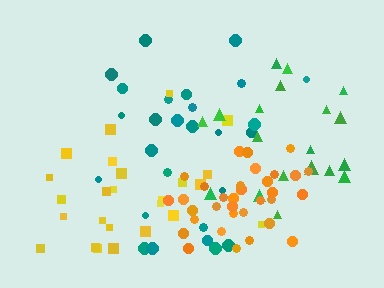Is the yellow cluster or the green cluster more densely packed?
Yellow.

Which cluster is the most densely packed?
Orange.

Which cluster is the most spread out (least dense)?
Green.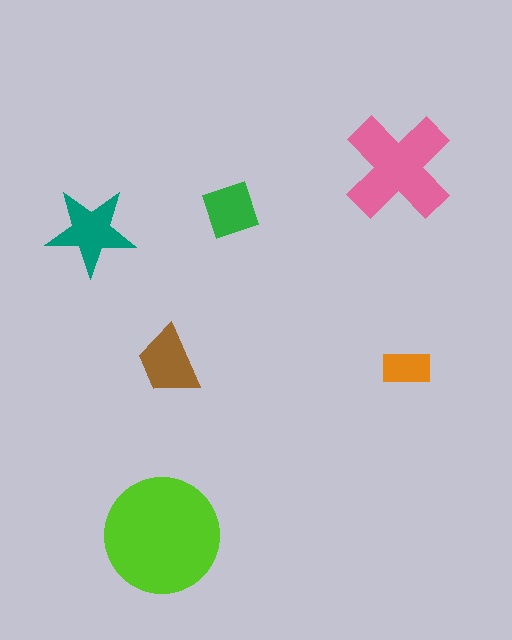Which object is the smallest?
The orange rectangle.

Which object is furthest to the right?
The orange rectangle is rightmost.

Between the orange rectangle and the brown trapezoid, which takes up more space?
The brown trapezoid.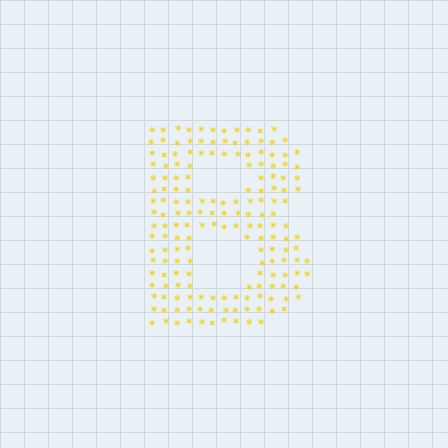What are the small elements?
The small elements are asterisks.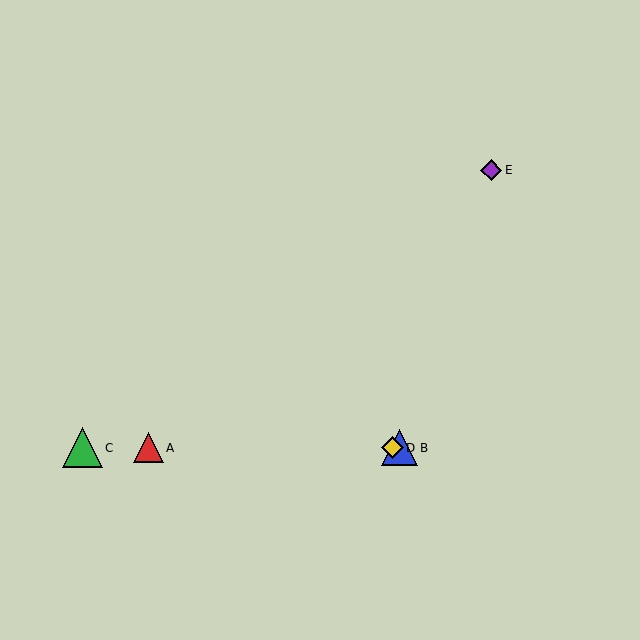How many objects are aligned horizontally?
4 objects (A, B, C, D) are aligned horizontally.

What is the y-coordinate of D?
Object D is at y≈448.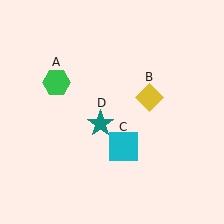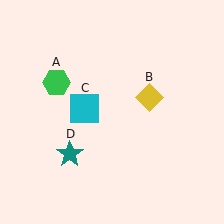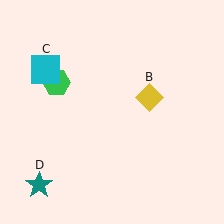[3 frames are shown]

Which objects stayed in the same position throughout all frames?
Green hexagon (object A) and yellow diamond (object B) remained stationary.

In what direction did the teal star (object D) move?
The teal star (object D) moved down and to the left.